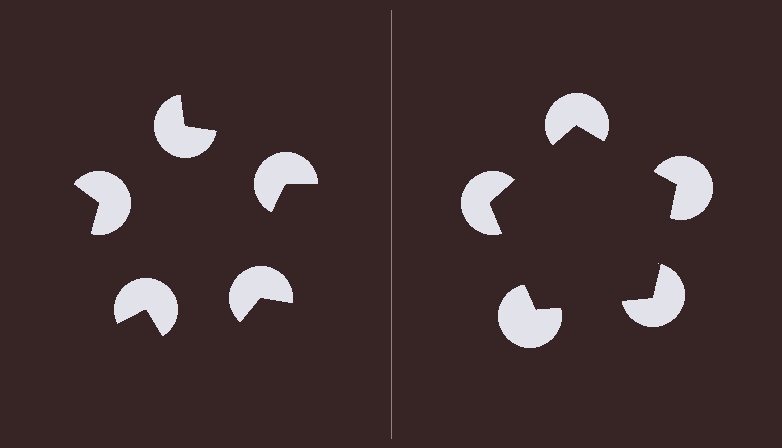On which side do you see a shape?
An illusory pentagon appears on the right side. On the left side the wedge cuts are rotated, so no coherent shape forms.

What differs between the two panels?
The pac-man discs are positioned identically on both sides; only the wedge orientations differ. On the right they align to a pentagon; on the left they are misaligned.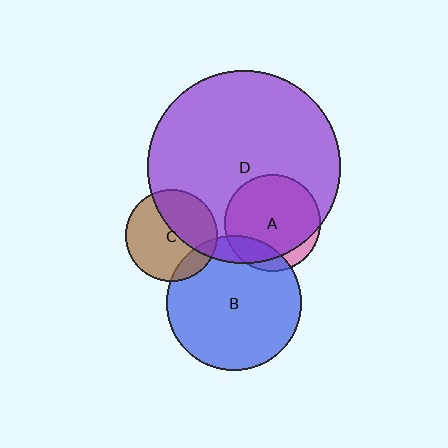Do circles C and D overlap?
Yes.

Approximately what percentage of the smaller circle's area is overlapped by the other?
Approximately 40%.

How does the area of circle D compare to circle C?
Approximately 4.4 times.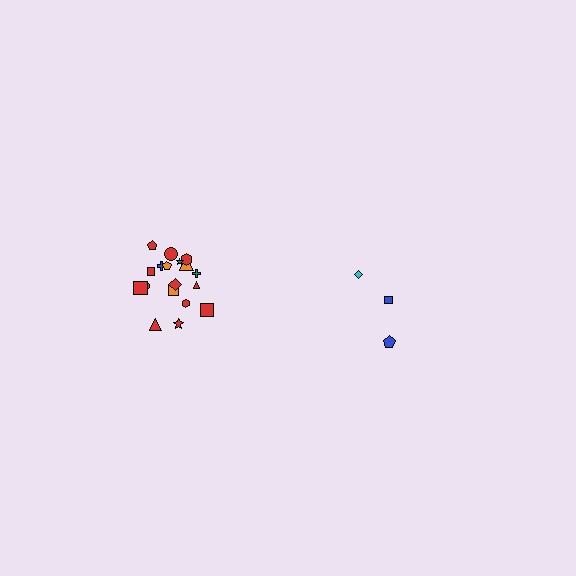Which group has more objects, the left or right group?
The left group.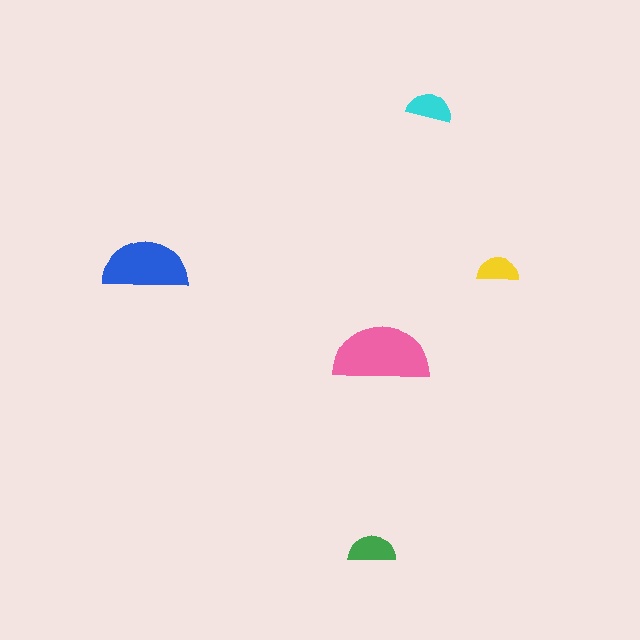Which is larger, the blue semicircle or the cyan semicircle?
The blue one.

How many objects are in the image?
There are 5 objects in the image.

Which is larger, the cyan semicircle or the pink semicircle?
The pink one.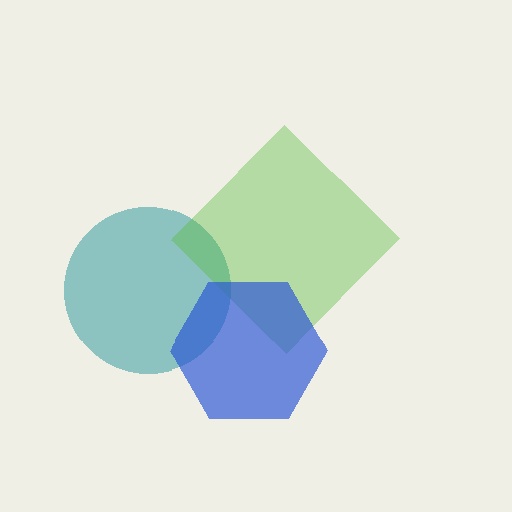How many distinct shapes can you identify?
There are 3 distinct shapes: a teal circle, a lime diamond, a blue hexagon.